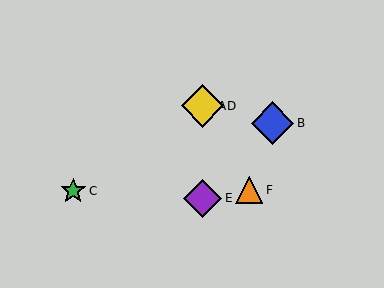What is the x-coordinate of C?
Object C is at x≈73.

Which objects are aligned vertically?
Objects A, D, E are aligned vertically.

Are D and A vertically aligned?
Yes, both are at x≈203.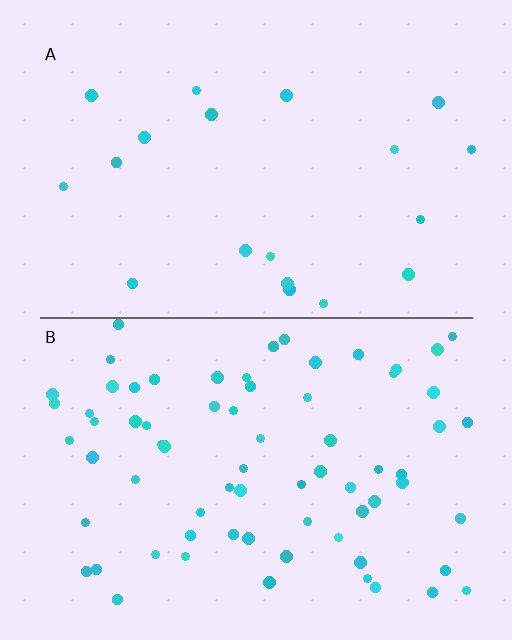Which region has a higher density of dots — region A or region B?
B (the bottom).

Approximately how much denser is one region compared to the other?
Approximately 3.7× — region B over region A.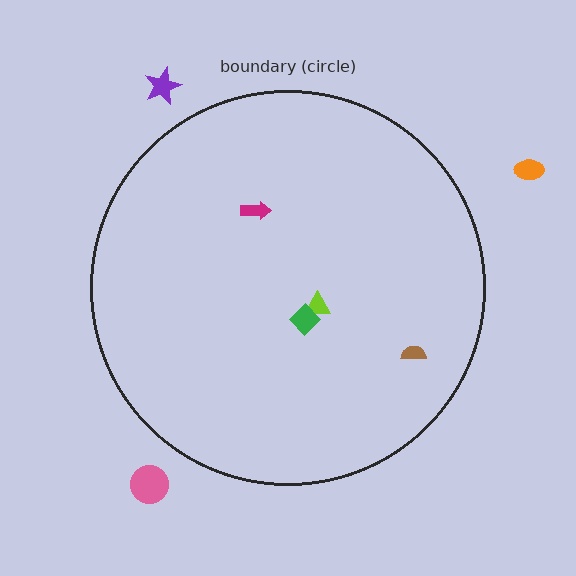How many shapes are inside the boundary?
4 inside, 3 outside.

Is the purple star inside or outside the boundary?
Outside.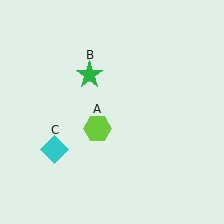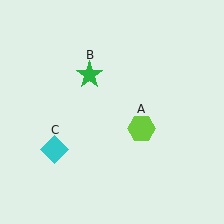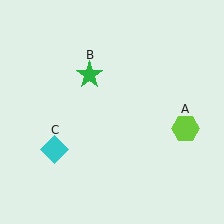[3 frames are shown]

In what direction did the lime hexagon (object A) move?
The lime hexagon (object A) moved right.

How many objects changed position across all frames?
1 object changed position: lime hexagon (object A).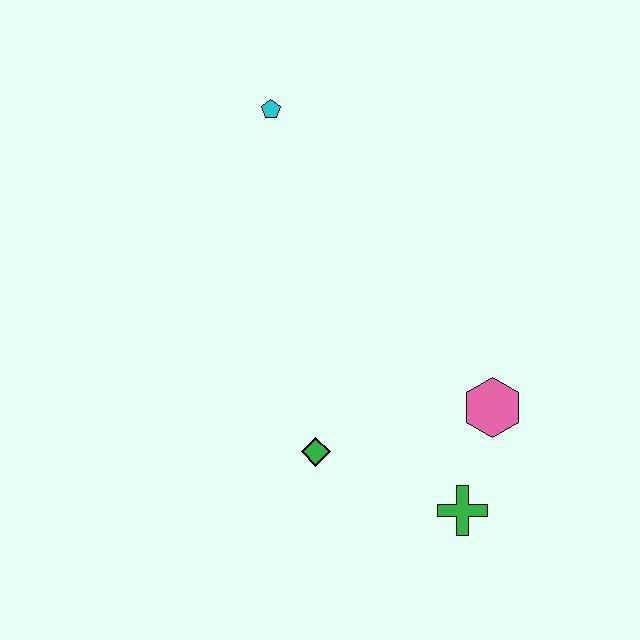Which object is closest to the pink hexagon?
The green cross is closest to the pink hexagon.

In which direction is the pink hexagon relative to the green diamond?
The pink hexagon is to the right of the green diamond.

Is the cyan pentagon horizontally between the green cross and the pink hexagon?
No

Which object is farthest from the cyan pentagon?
The green cross is farthest from the cyan pentagon.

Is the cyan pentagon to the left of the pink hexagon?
Yes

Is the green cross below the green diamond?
Yes